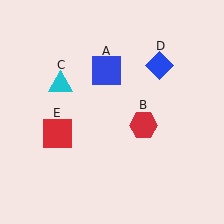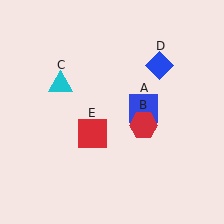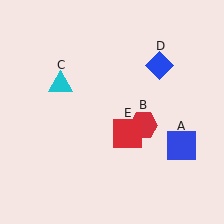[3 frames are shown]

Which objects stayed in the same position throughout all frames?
Red hexagon (object B) and cyan triangle (object C) and blue diamond (object D) remained stationary.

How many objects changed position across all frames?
2 objects changed position: blue square (object A), red square (object E).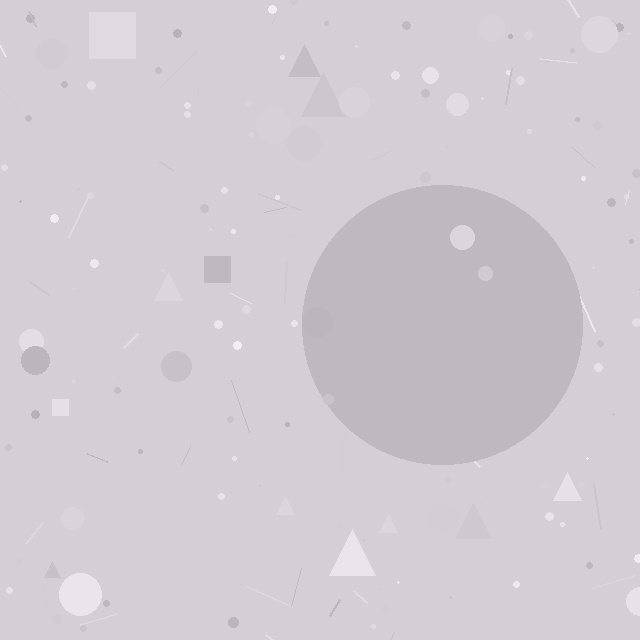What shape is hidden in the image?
A circle is hidden in the image.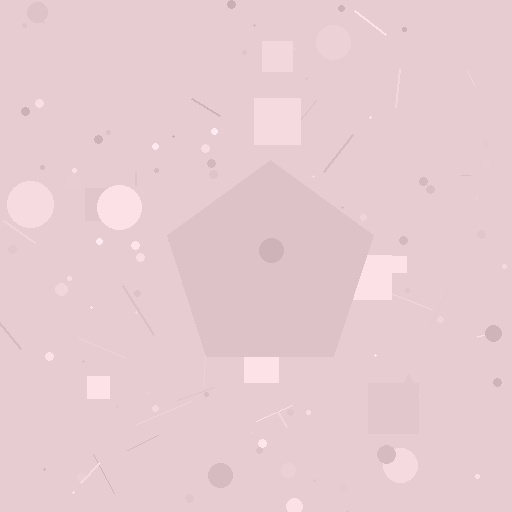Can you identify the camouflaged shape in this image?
The camouflaged shape is a pentagon.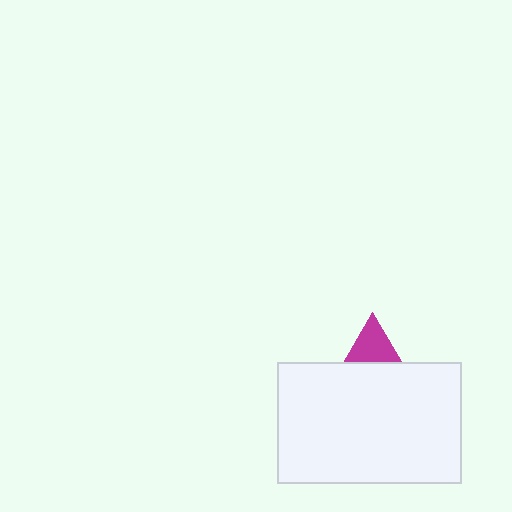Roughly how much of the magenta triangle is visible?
A small part of it is visible (roughly 39%).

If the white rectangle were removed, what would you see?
You would see the complete magenta triangle.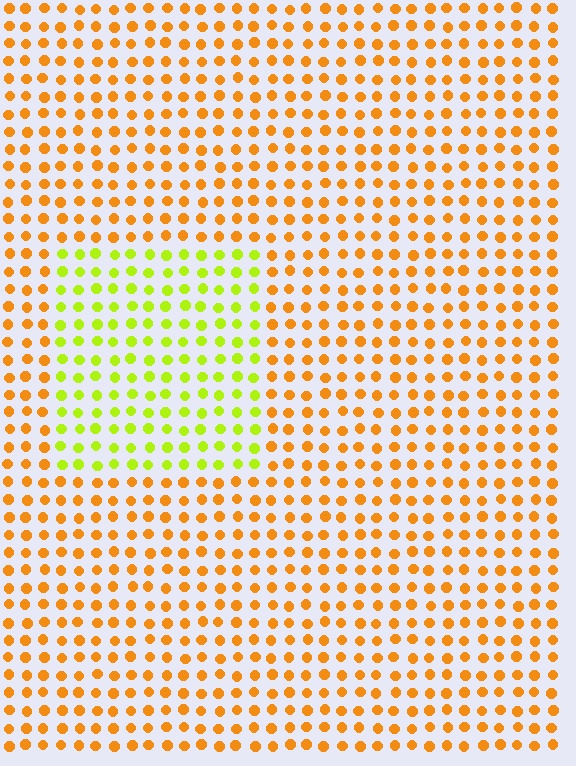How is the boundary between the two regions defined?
The boundary is defined purely by a slight shift in hue (about 46 degrees). Spacing, size, and orientation are identical on both sides.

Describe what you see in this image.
The image is filled with small orange elements in a uniform arrangement. A rectangle-shaped region is visible where the elements are tinted to a slightly different hue, forming a subtle color boundary.